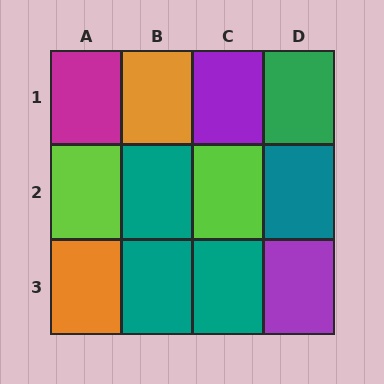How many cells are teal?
4 cells are teal.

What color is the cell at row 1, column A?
Magenta.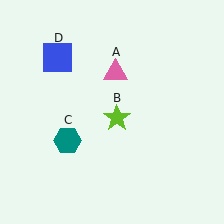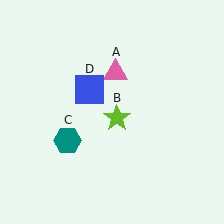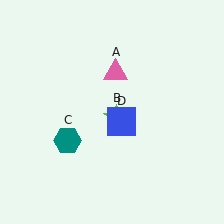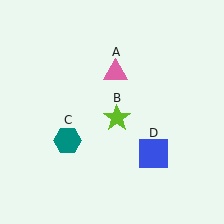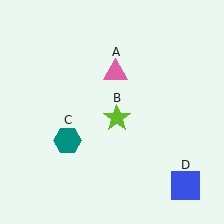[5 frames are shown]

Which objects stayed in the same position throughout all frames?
Pink triangle (object A) and lime star (object B) and teal hexagon (object C) remained stationary.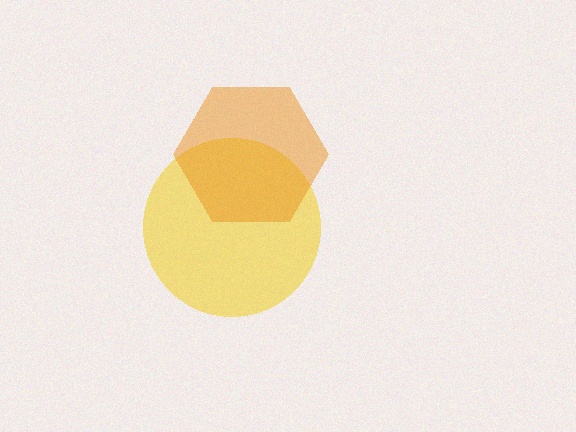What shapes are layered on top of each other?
The layered shapes are: a yellow circle, an orange hexagon.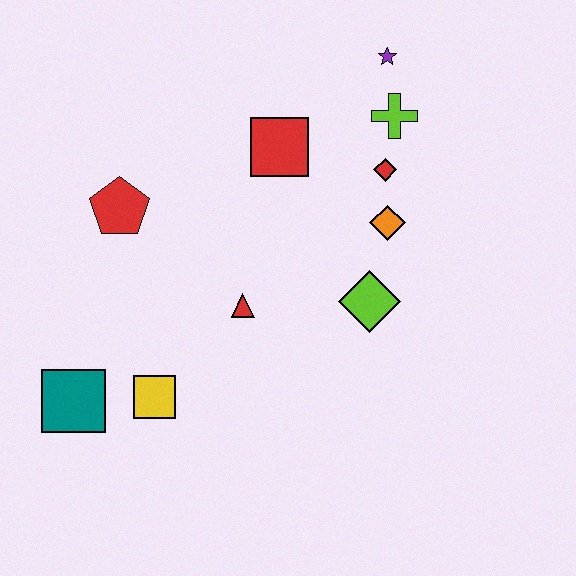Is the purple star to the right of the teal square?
Yes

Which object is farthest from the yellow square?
The purple star is farthest from the yellow square.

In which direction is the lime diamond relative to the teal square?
The lime diamond is to the right of the teal square.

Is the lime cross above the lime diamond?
Yes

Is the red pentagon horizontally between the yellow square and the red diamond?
No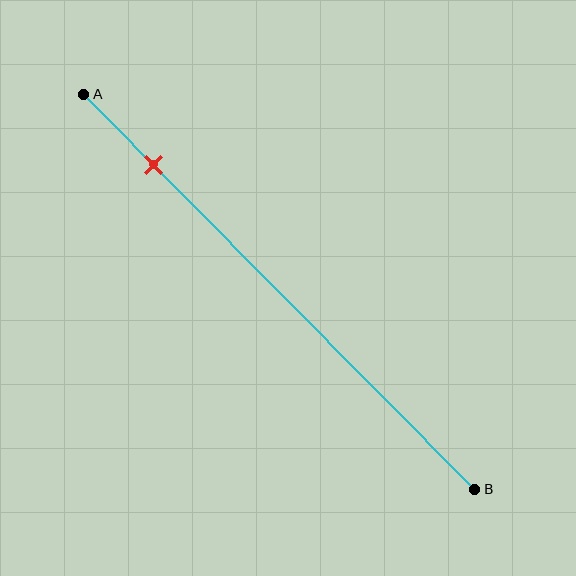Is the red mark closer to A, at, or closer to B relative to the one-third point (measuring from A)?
The red mark is closer to point A than the one-third point of segment AB.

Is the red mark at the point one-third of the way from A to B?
No, the mark is at about 20% from A, not at the 33% one-third point.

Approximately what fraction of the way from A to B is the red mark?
The red mark is approximately 20% of the way from A to B.